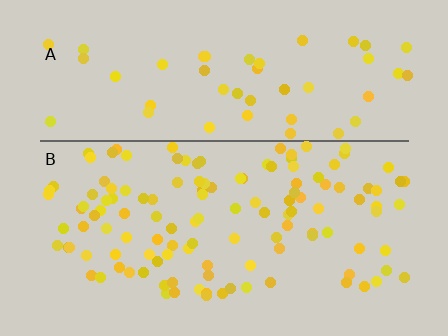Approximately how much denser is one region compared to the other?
Approximately 2.3× — region B over region A.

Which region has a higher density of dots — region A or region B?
B (the bottom).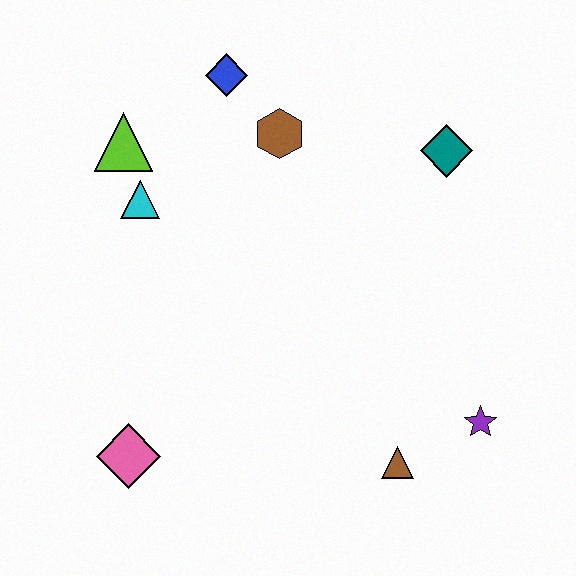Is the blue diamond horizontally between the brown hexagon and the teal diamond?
No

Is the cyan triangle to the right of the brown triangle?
No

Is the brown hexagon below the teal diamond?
No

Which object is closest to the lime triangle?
The cyan triangle is closest to the lime triangle.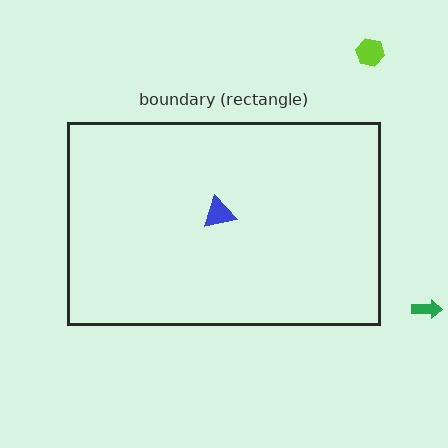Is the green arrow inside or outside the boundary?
Outside.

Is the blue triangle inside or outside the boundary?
Inside.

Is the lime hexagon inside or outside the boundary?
Outside.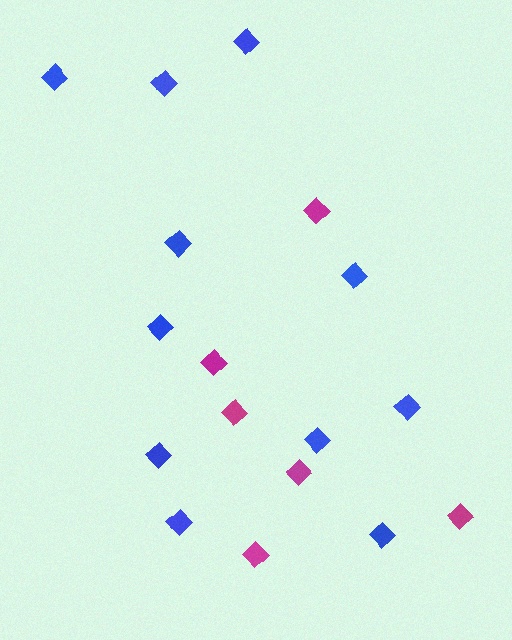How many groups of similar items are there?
There are 2 groups: one group of blue diamonds (11) and one group of magenta diamonds (6).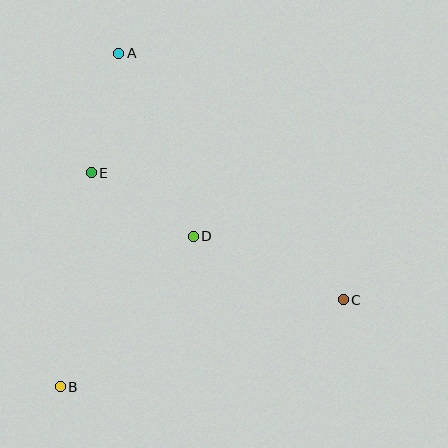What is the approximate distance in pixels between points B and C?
The distance between B and C is approximately 296 pixels.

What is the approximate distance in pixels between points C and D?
The distance between C and D is approximately 163 pixels.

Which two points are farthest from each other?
Points A and B are farthest from each other.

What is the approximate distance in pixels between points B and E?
The distance between B and E is approximately 216 pixels.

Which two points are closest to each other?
Points D and E are closest to each other.